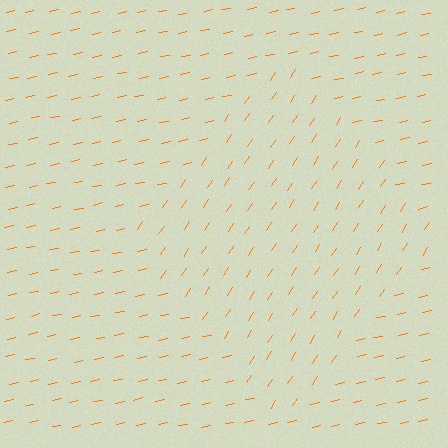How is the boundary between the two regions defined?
The boundary is defined purely by a change in line orientation (approximately 45 degrees difference). All lines are the same color and thickness.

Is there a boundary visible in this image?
Yes, there is a texture boundary formed by a change in line orientation.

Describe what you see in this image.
The image is filled with small orange line segments. A diamond region in the image has lines oriented differently from the surrounding lines, creating a visible texture boundary.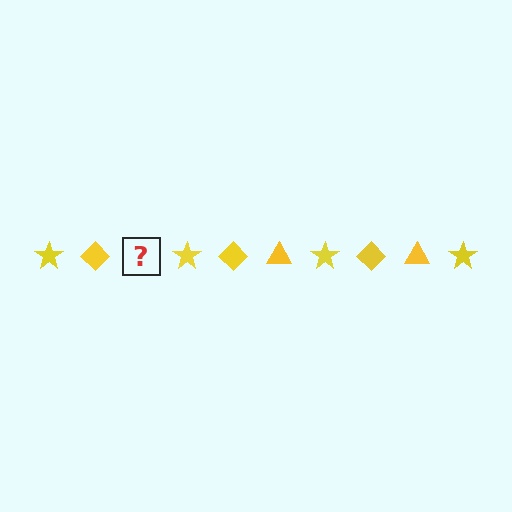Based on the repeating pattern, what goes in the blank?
The blank should be a yellow triangle.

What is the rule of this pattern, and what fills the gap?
The rule is that the pattern cycles through star, diamond, triangle shapes in yellow. The gap should be filled with a yellow triangle.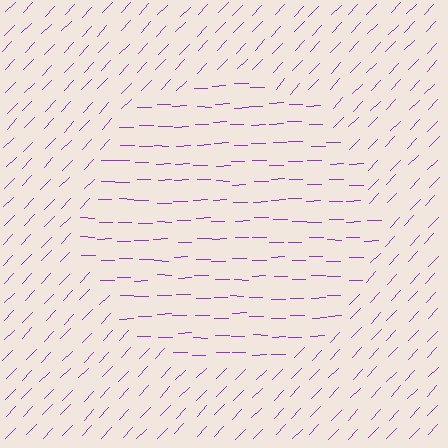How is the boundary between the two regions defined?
The boundary is defined purely by a change in line orientation (approximately 45 degrees difference). All lines are the same color and thickness.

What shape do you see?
I see a circle.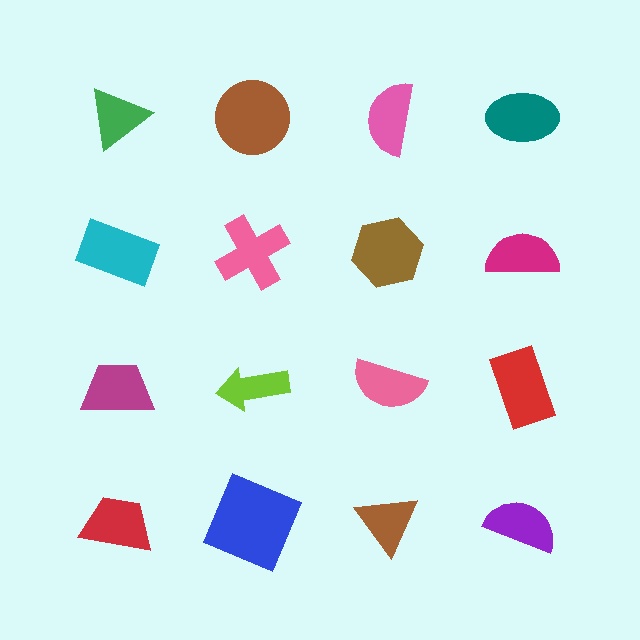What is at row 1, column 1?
A green triangle.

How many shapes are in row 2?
4 shapes.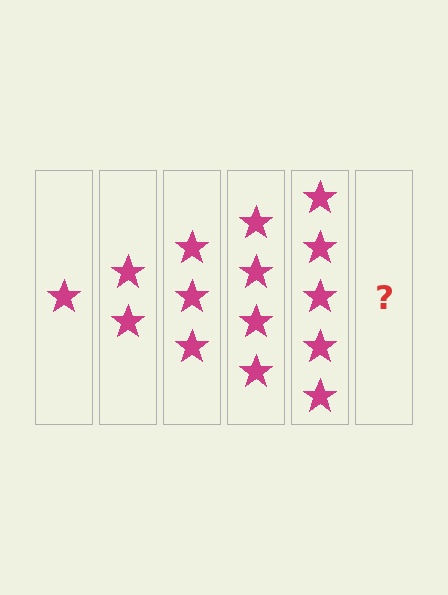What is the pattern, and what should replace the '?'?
The pattern is that each step adds one more star. The '?' should be 6 stars.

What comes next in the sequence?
The next element should be 6 stars.